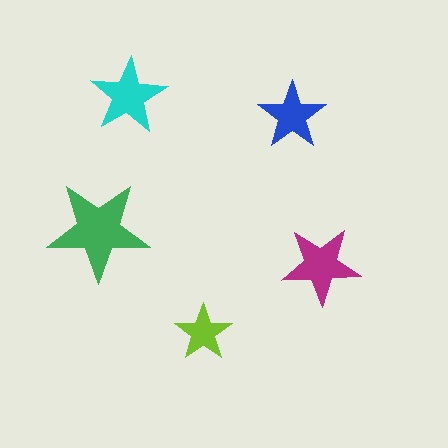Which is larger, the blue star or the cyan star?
The cyan one.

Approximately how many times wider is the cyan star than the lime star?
About 1.5 times wider.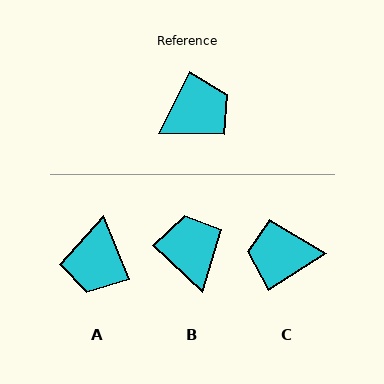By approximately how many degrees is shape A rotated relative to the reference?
Approximately 132 degrees clockwise.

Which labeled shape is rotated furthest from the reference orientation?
C, about 149 degrees away.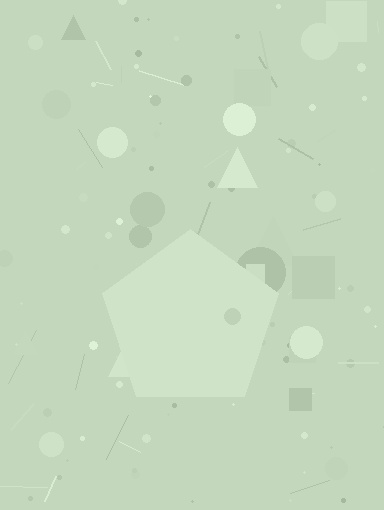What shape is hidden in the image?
A pentagon is hidden in the image.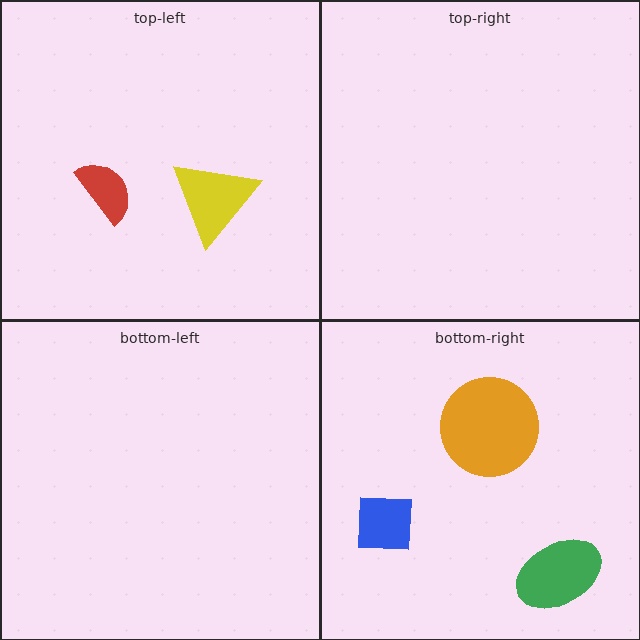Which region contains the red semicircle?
The top-left region.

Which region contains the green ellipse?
The bottom-right region.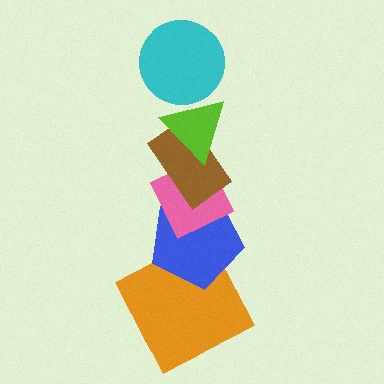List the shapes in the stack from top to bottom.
From top to bottom: the cyan circle, the lime triangle, the brown rectangle, the pink diamond, the blue pentagon, the orange square.